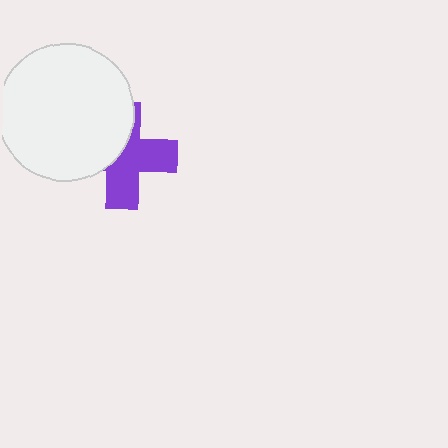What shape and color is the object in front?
The object in front is a white circle.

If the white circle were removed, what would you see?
You would see the complete purple cross.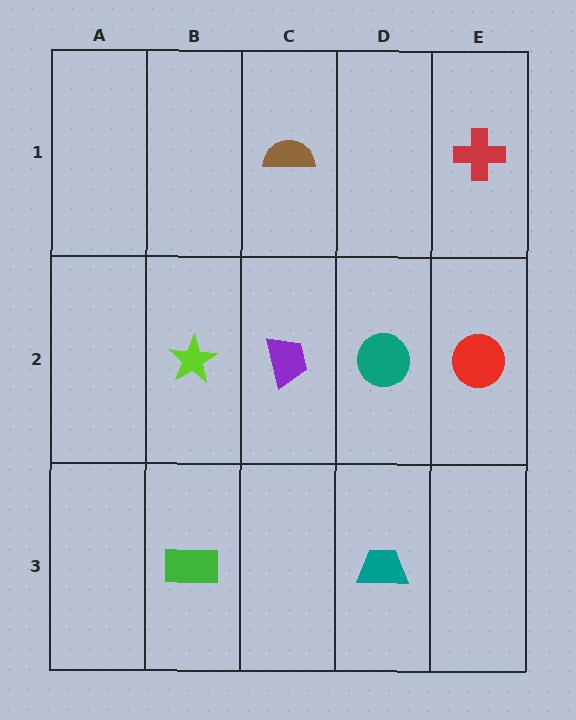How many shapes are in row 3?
2 shapes.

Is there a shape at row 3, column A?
No, that cell is empty.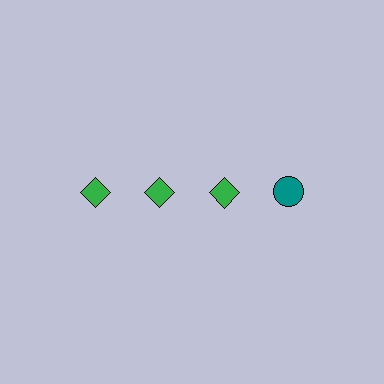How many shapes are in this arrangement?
There are 4 shapes arranged in a grid pattern.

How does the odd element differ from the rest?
It differs in both color (teal instead of green) and shape (circle instead of diamond).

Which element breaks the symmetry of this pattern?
The teal circle in the top row, second from right column breaks the symmetry. All other shapes are green diamonds.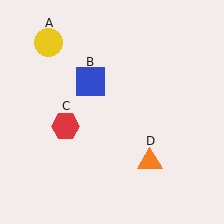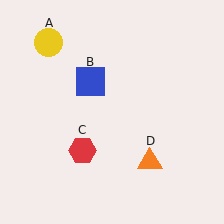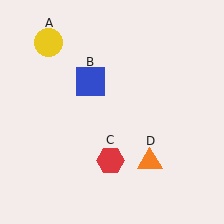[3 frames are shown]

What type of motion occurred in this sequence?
The red hexagon (object C) rotated counterclockwise around the center of the scene.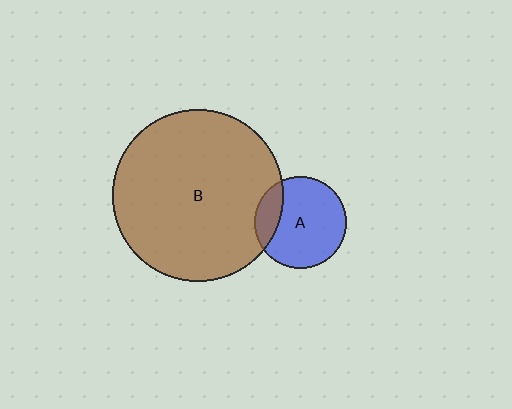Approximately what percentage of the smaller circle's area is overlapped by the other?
Approximately 20%.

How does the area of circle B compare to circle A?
Approximately 3.5 times.